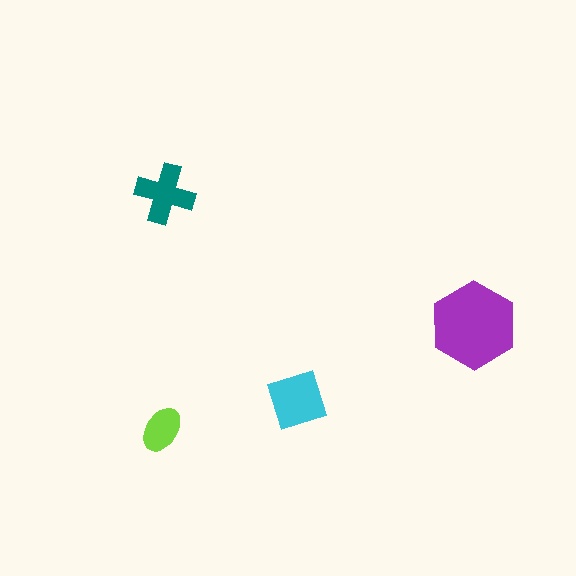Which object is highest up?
The teal cross is topmost.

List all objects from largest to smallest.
The purple hexagon, the cyan square, the teal cross, the lime ellipse.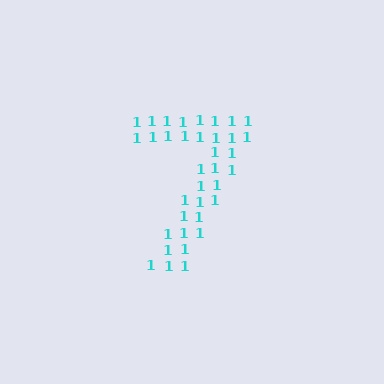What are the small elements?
The small elements are digit 1's.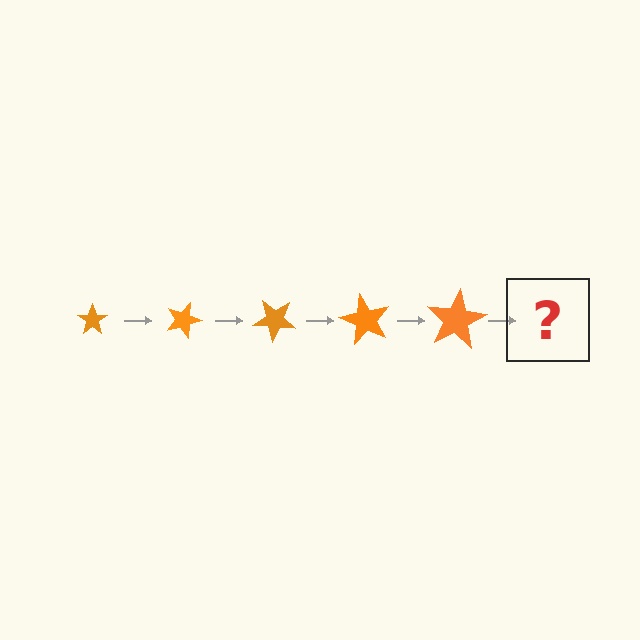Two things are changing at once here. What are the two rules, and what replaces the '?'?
The two rules are that the star grows larger each step and it rotates 20 degrees each step. The '?' should be a star, larger than the previous one and rotated 100 degrees from the start.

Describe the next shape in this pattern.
It should be a star, larger than the previous one and rotated 100 degrees from the start.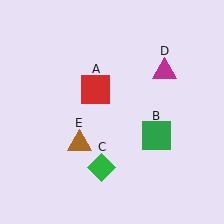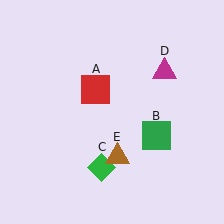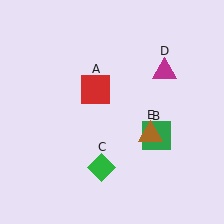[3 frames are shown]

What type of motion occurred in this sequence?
The brown triangle (object E) rotated counterclockwise around the center of the scene.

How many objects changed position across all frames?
1 object changed position: brown triangle (object E).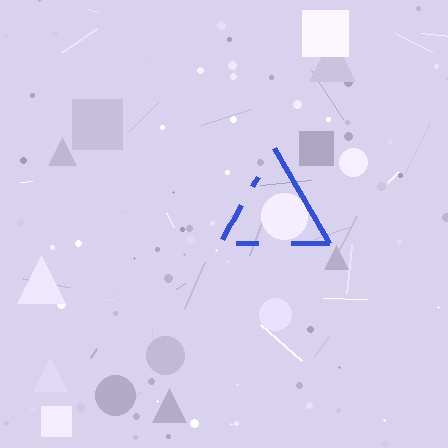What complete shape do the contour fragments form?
The contour fragments form a triangle.